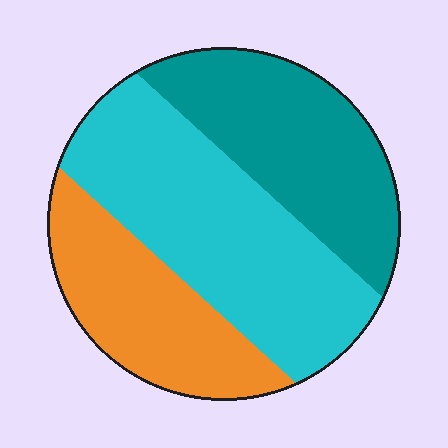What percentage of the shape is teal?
Teal takes up about one third (1/3) of the shape.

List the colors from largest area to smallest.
From largest to smallest: cyan, teal, orange.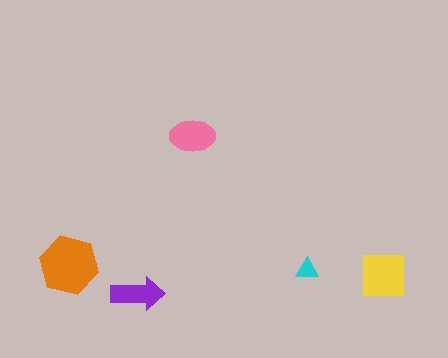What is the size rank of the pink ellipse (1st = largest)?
3rd.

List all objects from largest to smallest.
The orange hexagon, the yellow square, the pink ellipse, the purple arrow, the cyan triangle.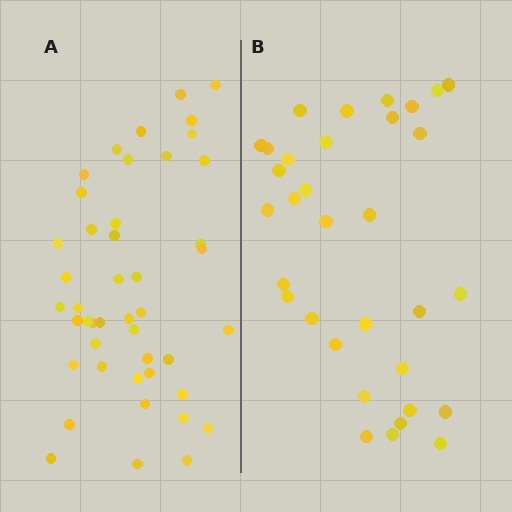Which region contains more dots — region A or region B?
Region A (the left region) has more dots.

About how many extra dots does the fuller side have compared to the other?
Region A has roughly 12 or so more dots than region B.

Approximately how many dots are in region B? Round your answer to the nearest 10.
About 30 dots. (The exact count is 33, which rounds to 30.)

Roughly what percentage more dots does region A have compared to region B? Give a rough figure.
About 35% more.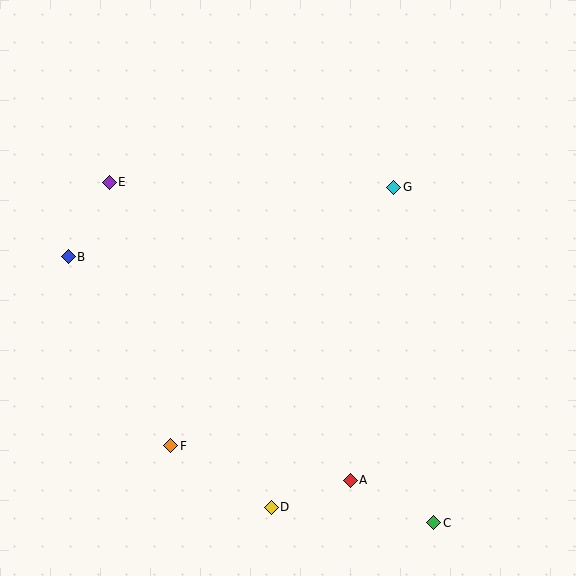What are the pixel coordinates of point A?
Point A is at (350, 480).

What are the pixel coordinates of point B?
Point B is at (68, 257).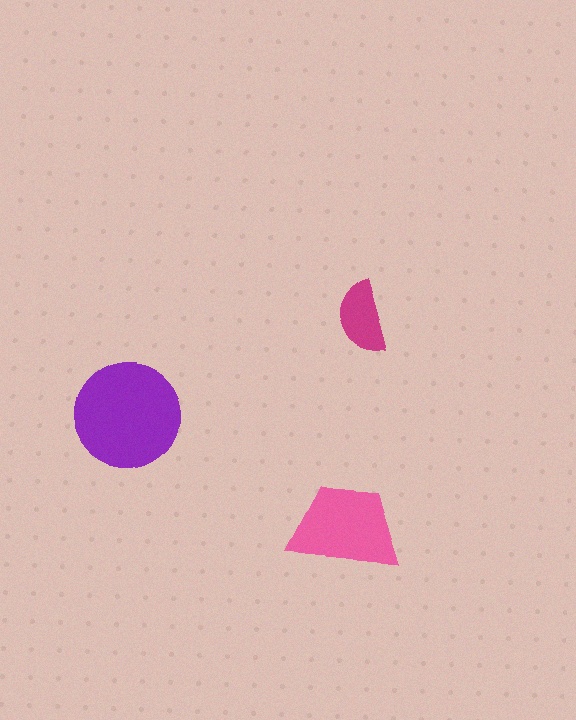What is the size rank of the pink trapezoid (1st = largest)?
2nd.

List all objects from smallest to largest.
The magenta semicircle, the pink trapezoid, the purple circle.